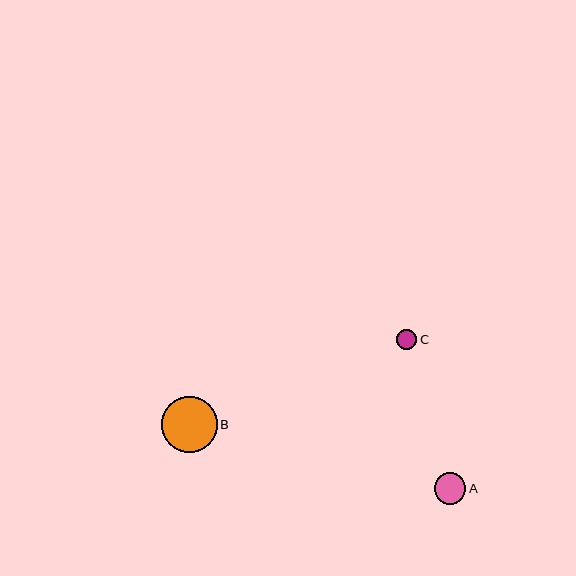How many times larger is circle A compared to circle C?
Circle A is approximately 1.5 times the size of circle C.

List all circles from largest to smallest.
From largest to smallest: B, A, C.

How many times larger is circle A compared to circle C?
Circle A is approximately 1.5 times the size of circle C.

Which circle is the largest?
Circle B is the largest with a size of approximately 56 pixels.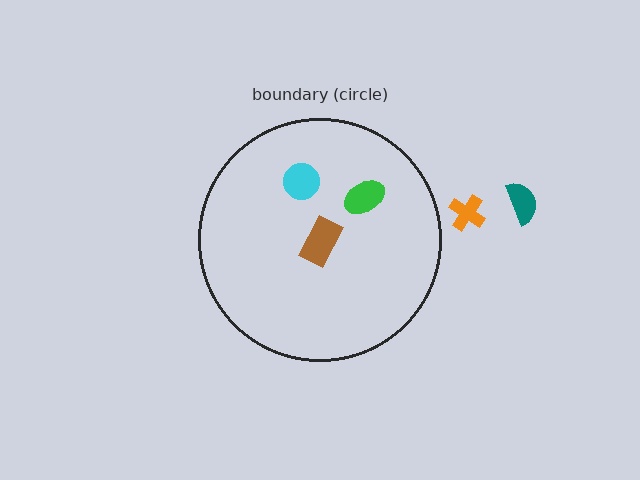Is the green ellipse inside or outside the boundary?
Inside.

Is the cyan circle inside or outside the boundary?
Inside.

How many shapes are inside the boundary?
3 inside, 2 outside.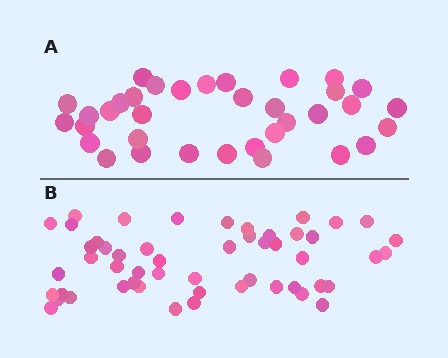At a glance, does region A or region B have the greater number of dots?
Region B (the bottom region) has more dots.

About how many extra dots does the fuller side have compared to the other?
Region B has approximately 15 more dots than region A.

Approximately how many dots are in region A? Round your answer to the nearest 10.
About 40 dots. (The exact count is 35, which rounds to 40.)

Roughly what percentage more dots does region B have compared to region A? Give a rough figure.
About 50% more.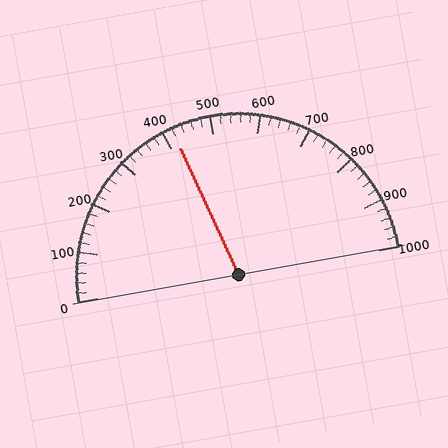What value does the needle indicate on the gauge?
The needle indicates approximately 420.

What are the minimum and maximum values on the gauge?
The gauge ranges from 0 to 1000.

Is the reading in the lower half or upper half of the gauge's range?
The reading is in the lower half of the range (0 to 1000).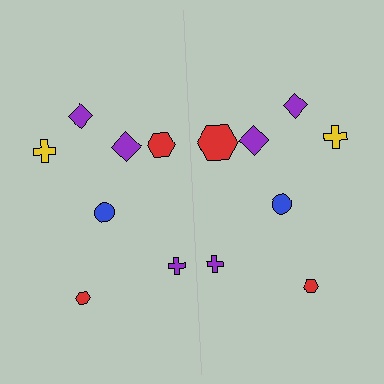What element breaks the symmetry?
The red hexagon on the right side has a different size than its mirror counterpart.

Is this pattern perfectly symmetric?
No, the pattern is not perfectly symmetric. The red hexagon on the right side has a different size than its mirror counterpart.